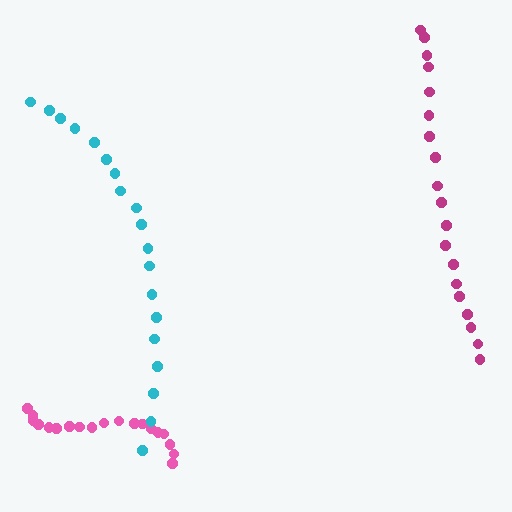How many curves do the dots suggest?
There are 3 distinct paths.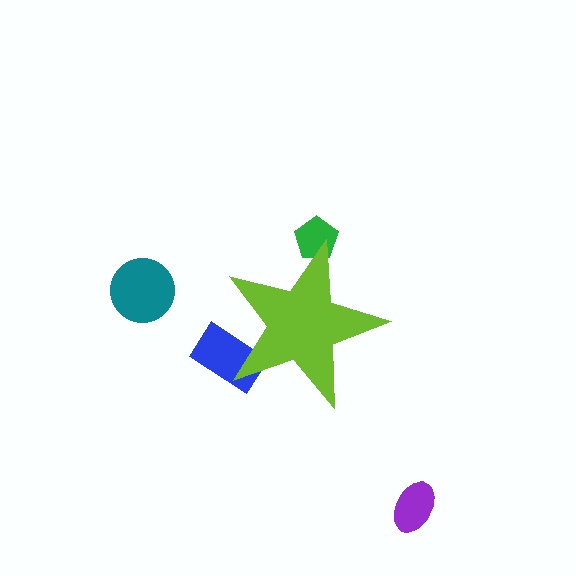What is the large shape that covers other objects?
A lime star.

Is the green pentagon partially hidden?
Yes, the green pentagon is partially hidden behind the lime star.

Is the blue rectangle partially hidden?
Yes, the blue rectangle is partially hidden behind the lime star.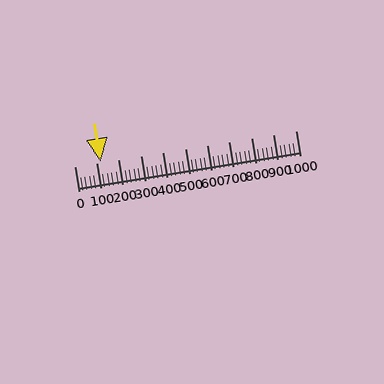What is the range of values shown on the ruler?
The ruler shows values from 0 to 1000.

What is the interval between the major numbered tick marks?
The major tick marks are spaced 100 units apart.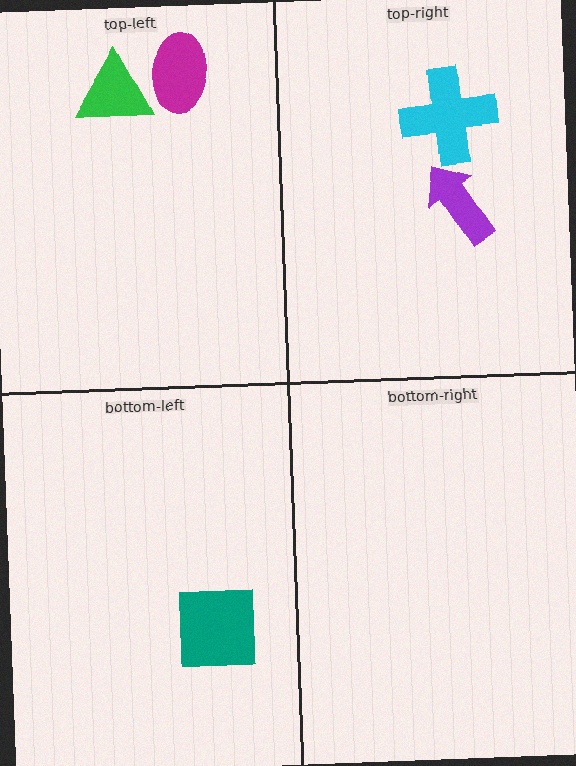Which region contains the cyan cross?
The top-right region.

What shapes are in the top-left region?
The magenta ellipse, the green triangle.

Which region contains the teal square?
The bottom-left region.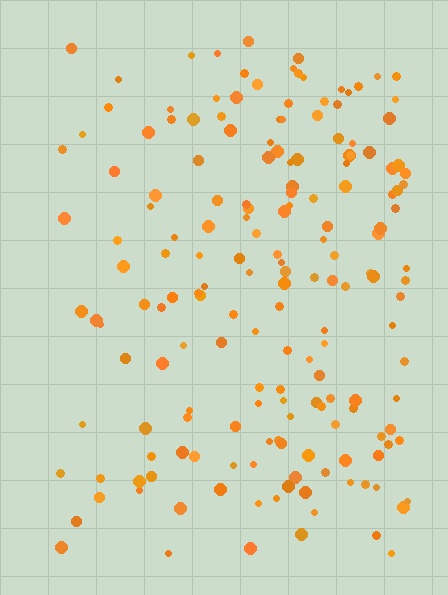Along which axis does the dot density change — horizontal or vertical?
Horizontal.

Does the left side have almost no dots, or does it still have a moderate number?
Still a moderate number, just noticeably fewer than the right.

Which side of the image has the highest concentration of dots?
The right.